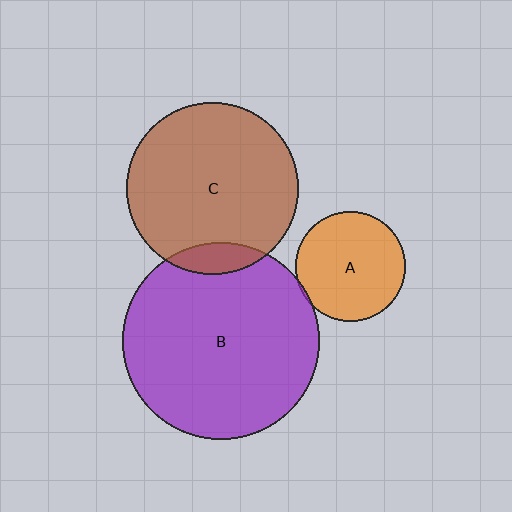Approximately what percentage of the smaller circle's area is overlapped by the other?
Approximately 10%.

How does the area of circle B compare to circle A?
Approximately 3.2 times.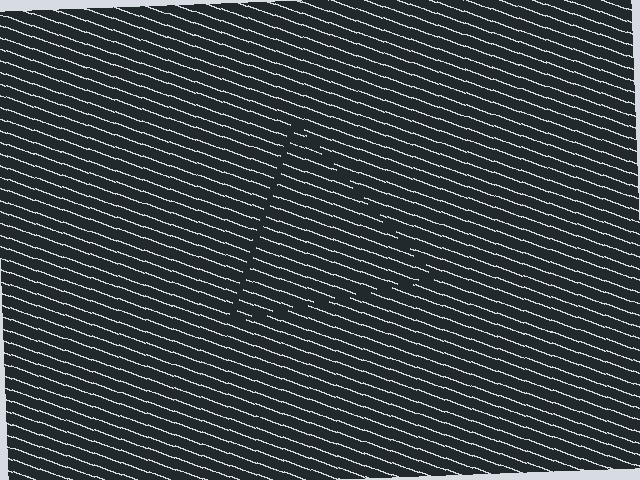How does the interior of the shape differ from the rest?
The interior of the shape contains the same grating, shifted by half a period — the contour is defined by the phase discontinuity where line-ends from the inner and outer gratings abut.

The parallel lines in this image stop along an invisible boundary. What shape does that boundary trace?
An illusory triangle. The interior of the shape contains the same grating, shifted by half a period — the contour is defined by the phase discontinuity where line-ends from the inner and outer gratings abut.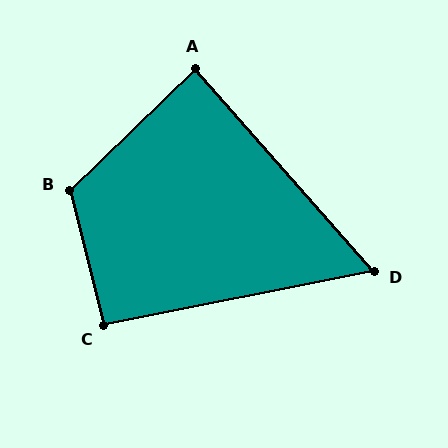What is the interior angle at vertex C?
Approximately 93 degrees (approximately right).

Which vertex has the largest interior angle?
B, at approximately 120 degrees.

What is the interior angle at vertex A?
Approximately 87 degrees (approximately right).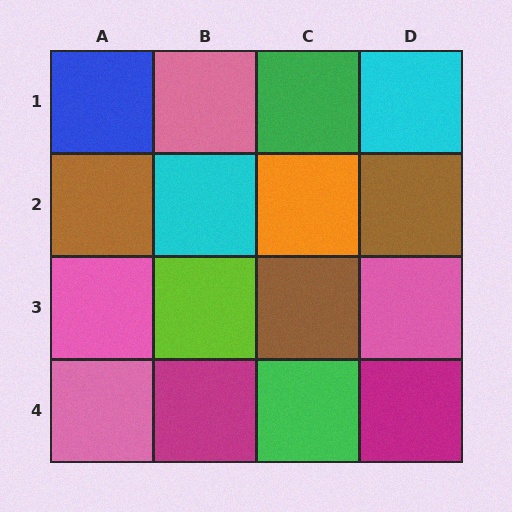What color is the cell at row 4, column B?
Magenta.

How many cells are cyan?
2 cells are cyan.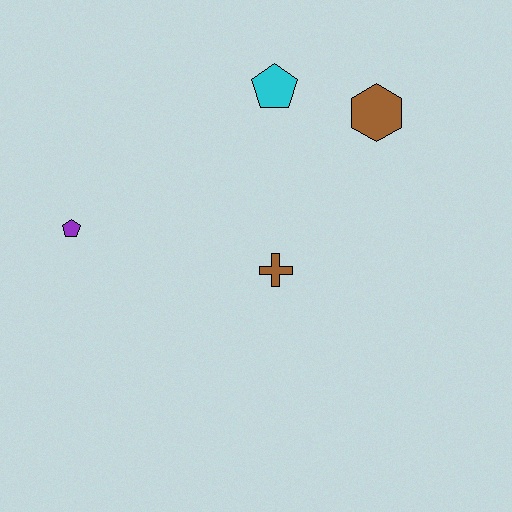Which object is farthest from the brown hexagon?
The purple pentagon is farthest from the brown hexagon.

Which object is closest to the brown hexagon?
The cyan pentagon is closest to the brown hexagon.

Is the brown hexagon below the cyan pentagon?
Yes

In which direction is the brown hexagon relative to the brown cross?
The brown hexagon is above the brown cross.